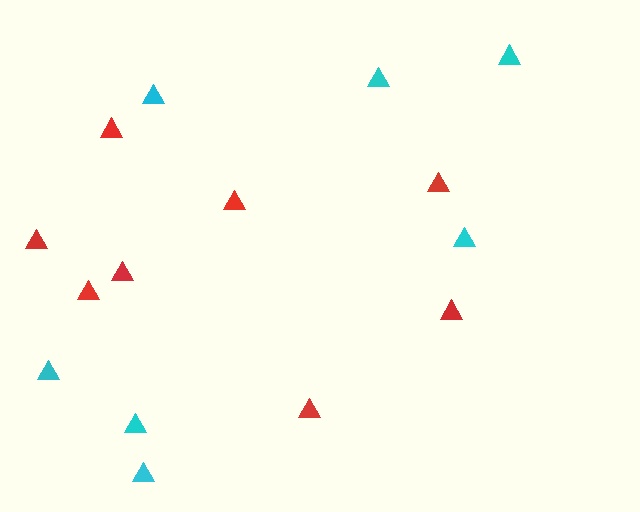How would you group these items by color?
There are 2 groups: one group of red triangles (8) and one group of cyan triangles (7).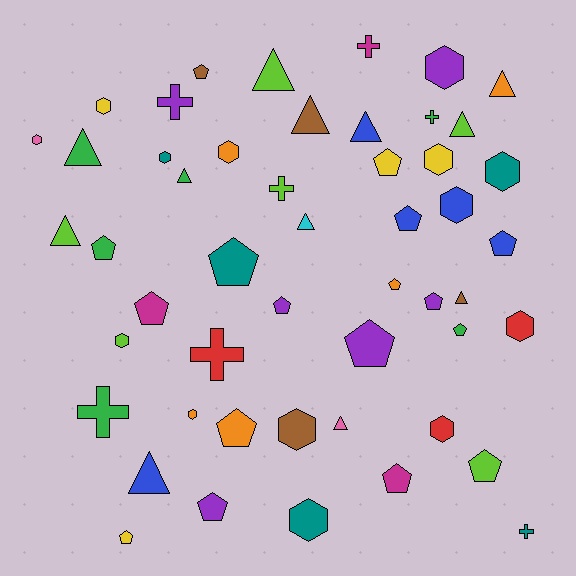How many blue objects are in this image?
There are 5 blue objects.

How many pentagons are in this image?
There are 17 pentagons.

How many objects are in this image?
There are 50 objects.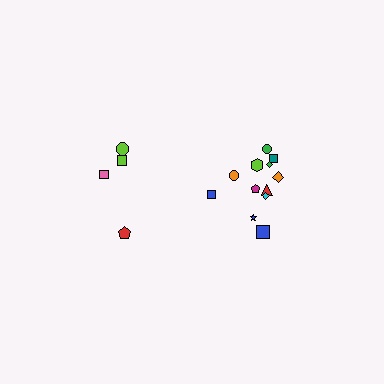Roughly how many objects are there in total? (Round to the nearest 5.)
Roughly 15 objects in total.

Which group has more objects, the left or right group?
The right group.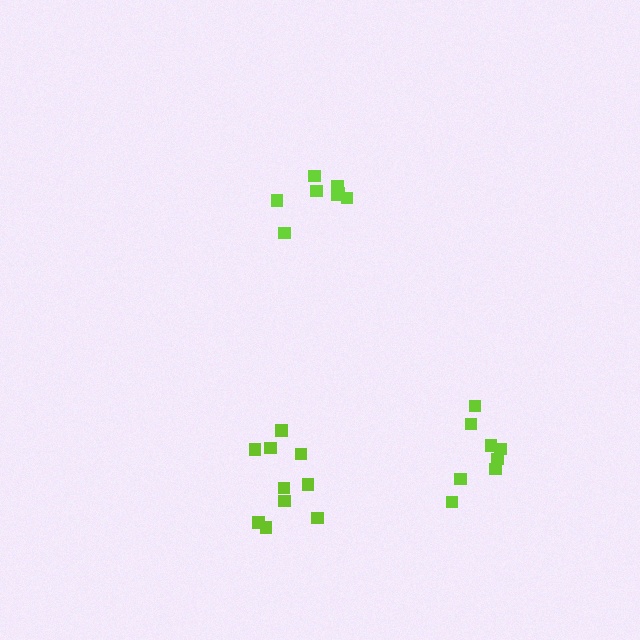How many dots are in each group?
Group 1: 9 dots, Group 2: 10 dots, Group 3: 8 dots (27 total).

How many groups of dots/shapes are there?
There are 3 groups.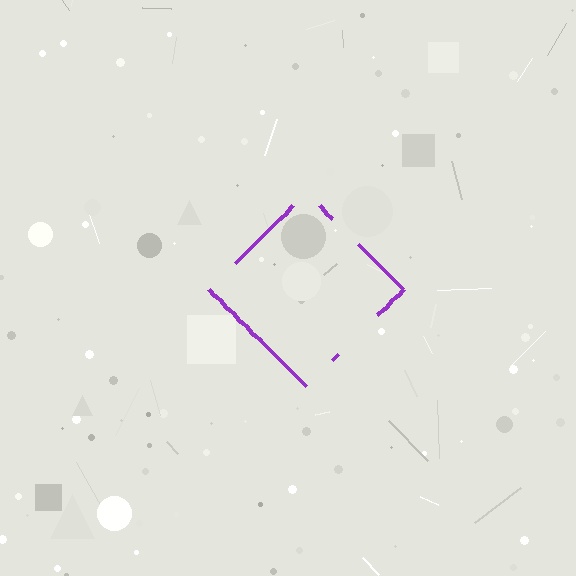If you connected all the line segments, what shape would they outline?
They would outline a diamond.